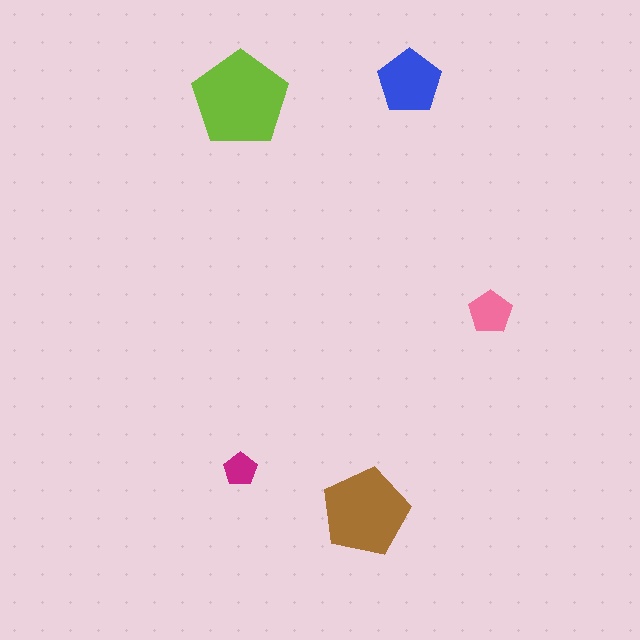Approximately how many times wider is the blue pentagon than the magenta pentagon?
About 2 times wider.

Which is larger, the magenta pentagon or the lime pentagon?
The lime one.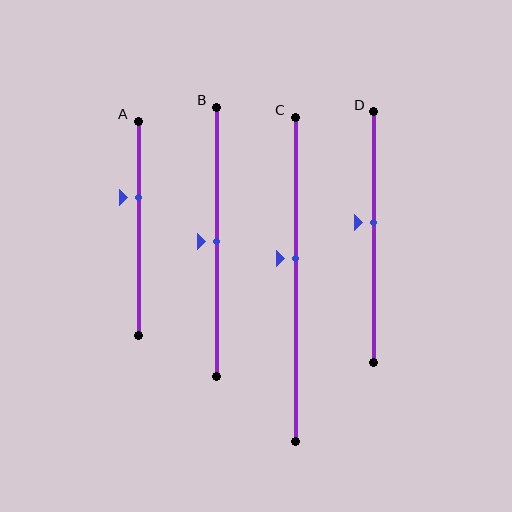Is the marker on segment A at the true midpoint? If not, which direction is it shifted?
No, the marker on segment A is shifted upward by about 15% of the segment length.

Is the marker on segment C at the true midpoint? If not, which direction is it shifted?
No, the marker on segment C is shifted upward by about 6% of the segment length.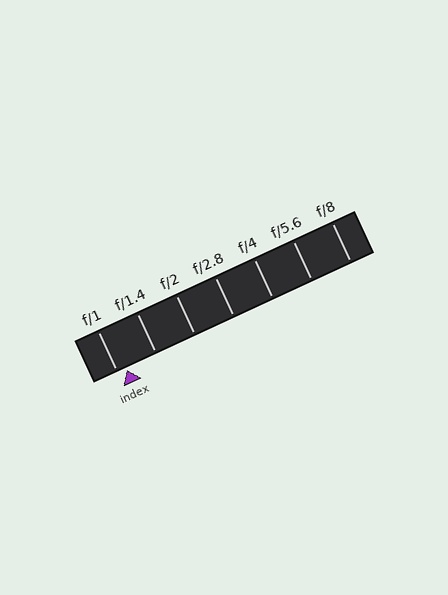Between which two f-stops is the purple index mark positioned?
The index mark is between f/1 and f/1.4.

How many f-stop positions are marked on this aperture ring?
There are 7 f-stop positions marked.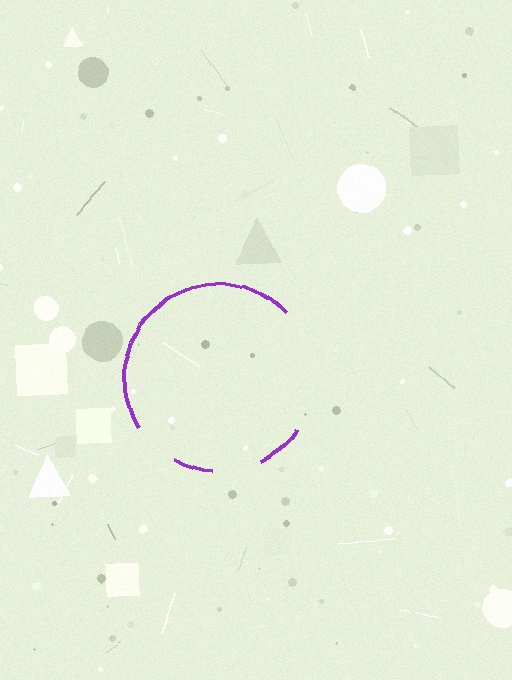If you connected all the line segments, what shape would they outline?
They would outline a circle.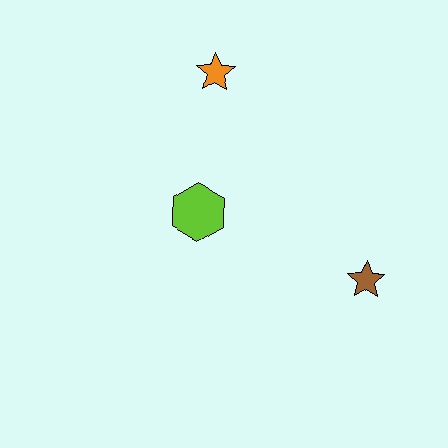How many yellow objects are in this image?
There are no yellow objects.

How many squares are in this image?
There are no squares.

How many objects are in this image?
There are 3 objects.